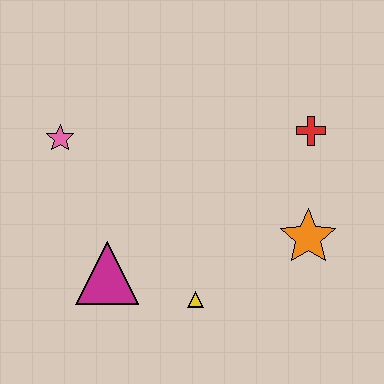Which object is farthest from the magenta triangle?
The red cross is farthest from the magenta triangle.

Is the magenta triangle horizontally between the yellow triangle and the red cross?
No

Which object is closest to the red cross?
The orange star is closest to the red cross.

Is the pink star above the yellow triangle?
Yes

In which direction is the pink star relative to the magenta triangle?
The pink star is above the magenta triangle.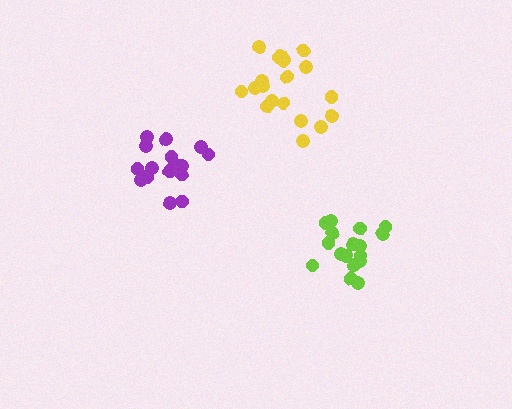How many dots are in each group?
Group 1: 19 dots, Group 2: 17 dots, Group 3: 17 dots (53 total).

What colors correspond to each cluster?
The clusters are colored: yellow, purple, lime.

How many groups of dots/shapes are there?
There are 3 groups.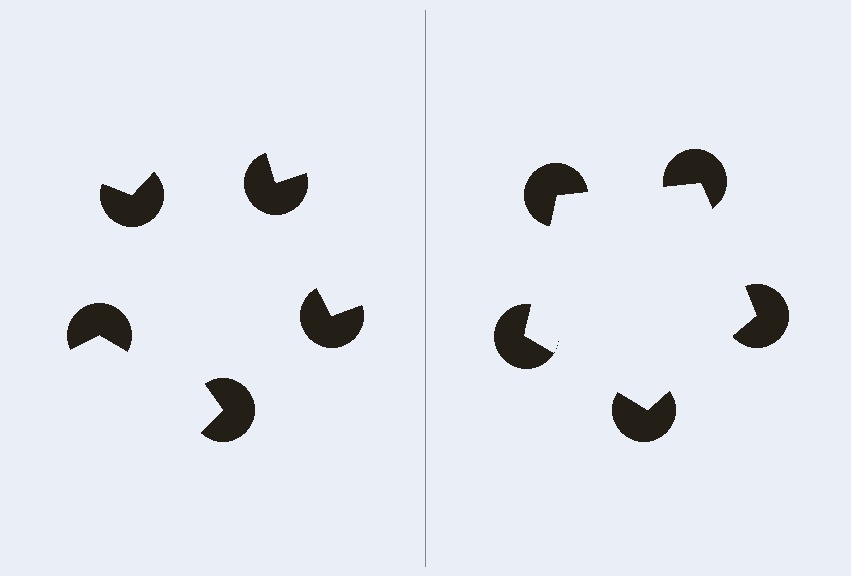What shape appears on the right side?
An illusory pentagon.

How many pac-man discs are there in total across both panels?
10 — 5 on each side.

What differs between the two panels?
The pac-man discs are positioned identically on both sides; only the wedge orientations differ. On the right they align to a pentagon; on the left they are misaligned.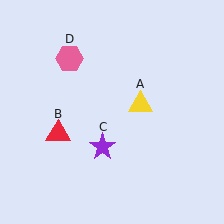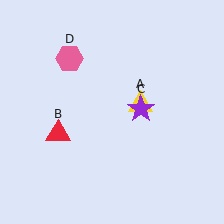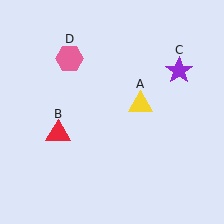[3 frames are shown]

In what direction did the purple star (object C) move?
The purple star (object C) moved up and to the right.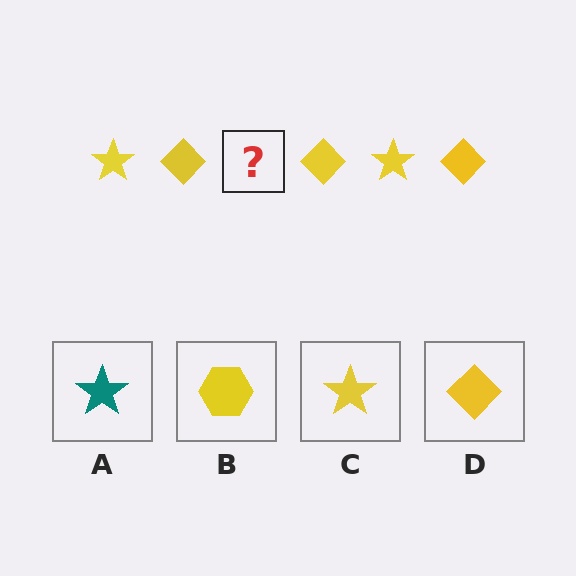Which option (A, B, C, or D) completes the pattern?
C.